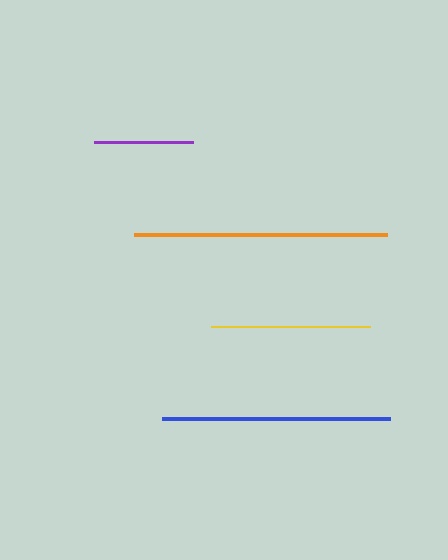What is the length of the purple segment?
The purple segment is approximately 99 pixels long.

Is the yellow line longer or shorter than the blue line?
The blue line is longer than the yellow line.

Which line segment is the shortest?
The purple line is the shortest at approximately 99 pixels.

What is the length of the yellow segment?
The yellow segment is approximately 159 pixels long.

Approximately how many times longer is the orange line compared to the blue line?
The orange line is approximately 1.1 times the length of the blue line.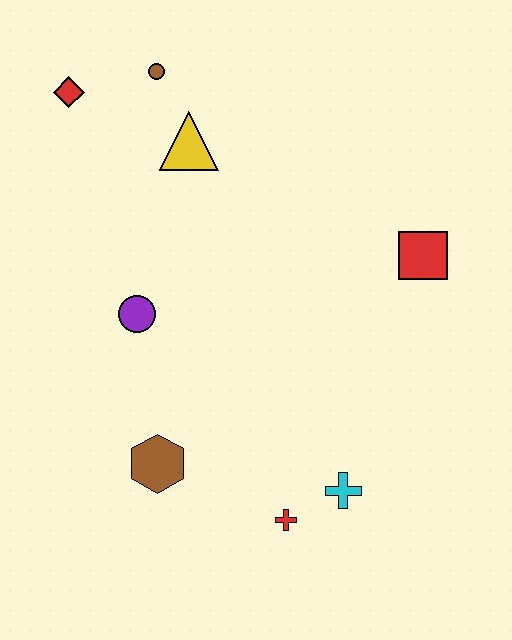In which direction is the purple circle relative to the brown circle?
The purple circle is below the brown circle.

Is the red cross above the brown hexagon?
No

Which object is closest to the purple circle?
The brown hexagon is closest to the purple circle.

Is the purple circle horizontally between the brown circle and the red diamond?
Yes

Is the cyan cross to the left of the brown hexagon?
No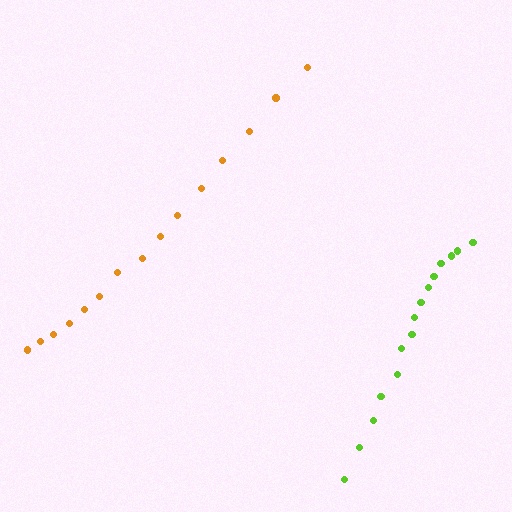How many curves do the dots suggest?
There are 2 distinct paths.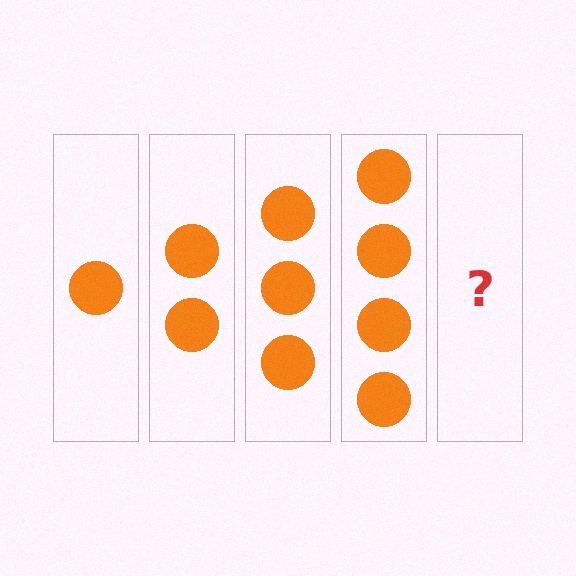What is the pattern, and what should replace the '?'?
The pattern is that each step adds one more circle. The '?' should be 5 circles.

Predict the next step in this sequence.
The next step is 5 circles.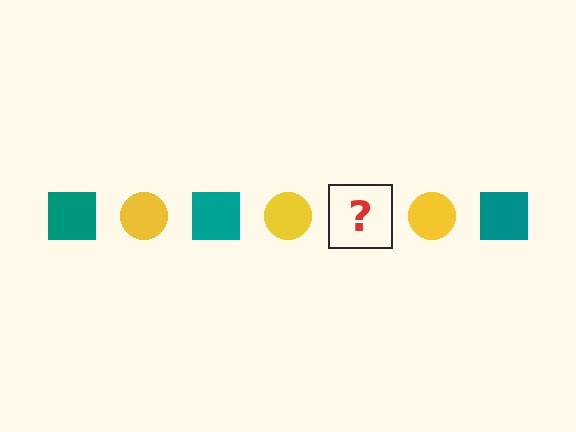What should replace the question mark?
The question mark should be replaced with a teal square.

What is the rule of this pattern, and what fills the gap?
The rule is that the pattern alternates between teal square and yellow circle. The gap should be filled with a teal square.